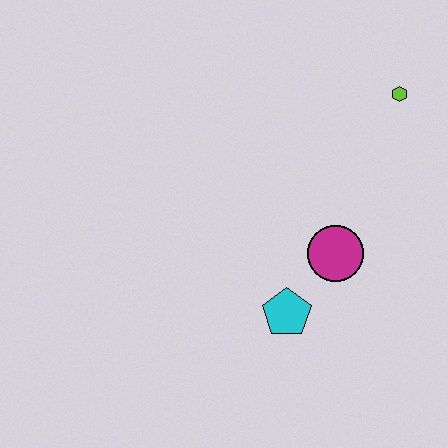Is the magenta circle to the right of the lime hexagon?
No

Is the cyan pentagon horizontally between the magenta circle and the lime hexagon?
No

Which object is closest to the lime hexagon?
The magenta circle is closest to the lime hexagon.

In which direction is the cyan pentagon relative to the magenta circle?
The cyan pentagon is below the magenta circle.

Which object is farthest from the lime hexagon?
The cyan pentagon is farthest from the lime hexagon.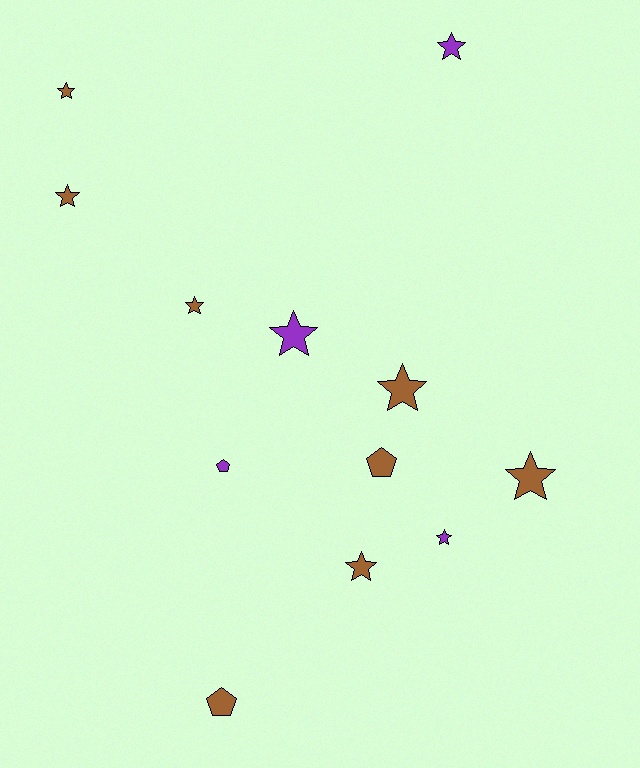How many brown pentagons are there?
There are 2 brown pentagons.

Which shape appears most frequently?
Star, with 9 objects.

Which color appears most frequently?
Brown, with 8 objects.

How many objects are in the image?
There are 12 objects.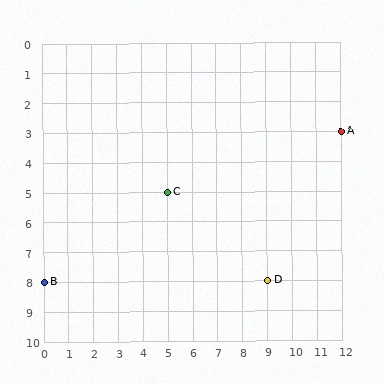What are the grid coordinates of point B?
Point B is at grid coordinates (0, 8).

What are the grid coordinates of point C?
Point C is at grid coordinates (5, 5).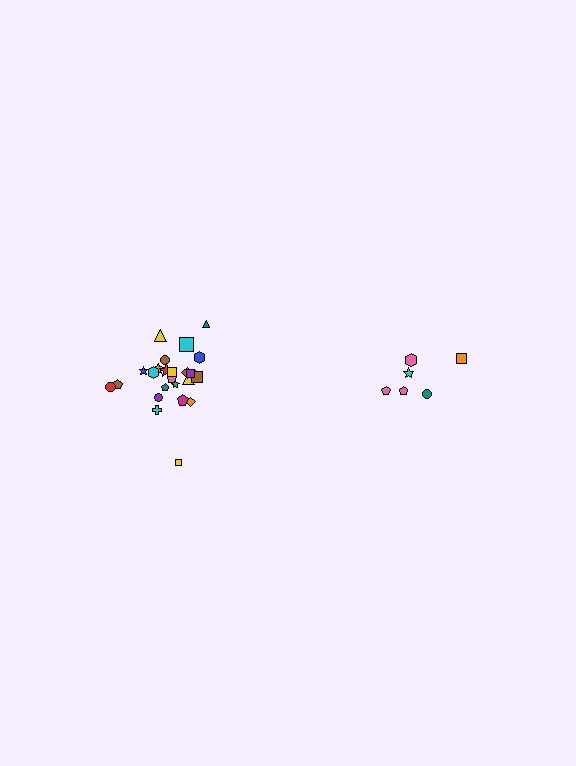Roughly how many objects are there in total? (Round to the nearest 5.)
Roughly 30 objects in total.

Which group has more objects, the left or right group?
The left group.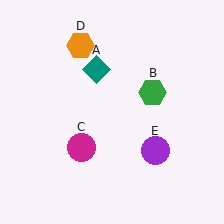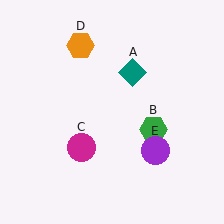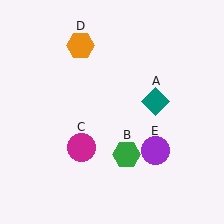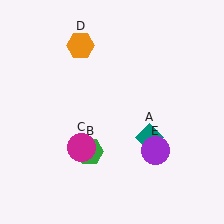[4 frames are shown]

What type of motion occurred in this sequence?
The teal diamond (object A), green hexagon (object B) rotated clockwise around the center of the scene.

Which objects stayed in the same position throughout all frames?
Magenta circle (object C) and orange hexagon (object D) and purple circle (object E) remained stationary.